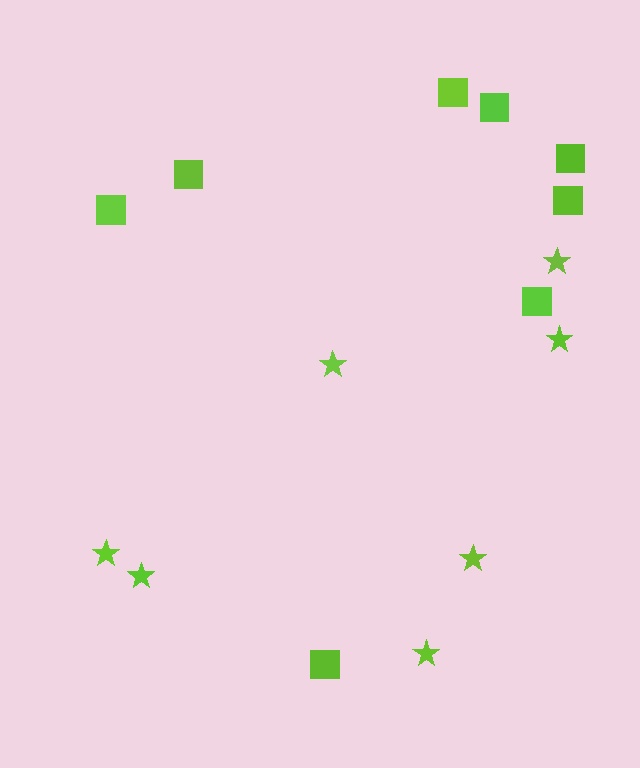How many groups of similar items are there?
There are 2 groups: one group of squares (8) and one group of stars (7).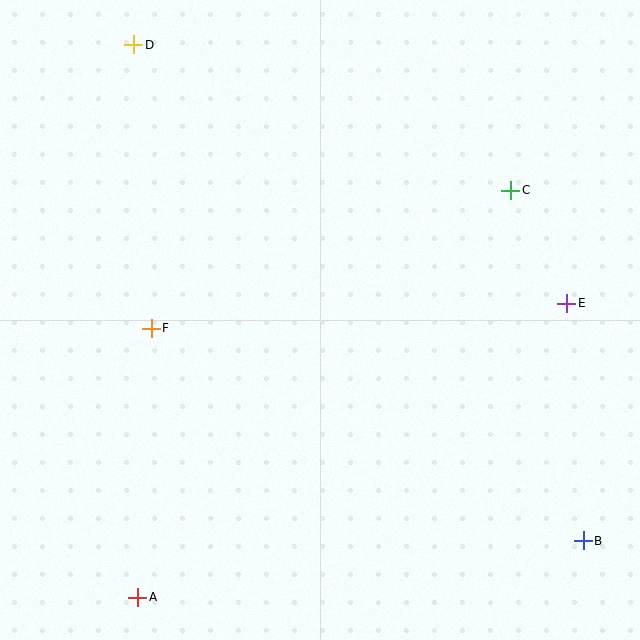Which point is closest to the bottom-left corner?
Point A is closest to the bottom-left corner.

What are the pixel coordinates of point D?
Point D is at (134, 45).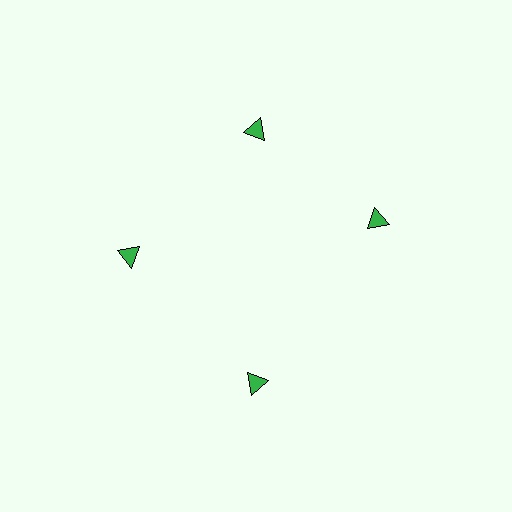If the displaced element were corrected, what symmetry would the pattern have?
It would have 4-fold rotational symmetry — the pattern would map onto itself every 90 degrees.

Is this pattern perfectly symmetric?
No. The 4 green triangles are arranged in a ring, but one element near the 3 o'clock position is rotated out of alignment along the ring, breaking the 4-fold rotational symmetry.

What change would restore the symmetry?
The symmetry would be restored by rotating it back into even spacing with its neighbors so that all 4 triangles sit at equal angles and equal distance from the center.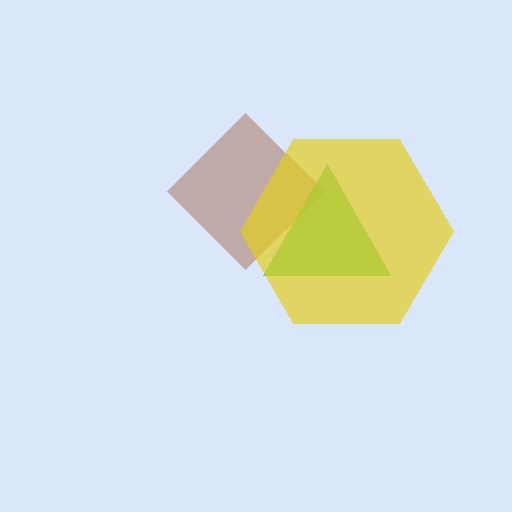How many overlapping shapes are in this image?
There are 3 overlapping shapes in the image.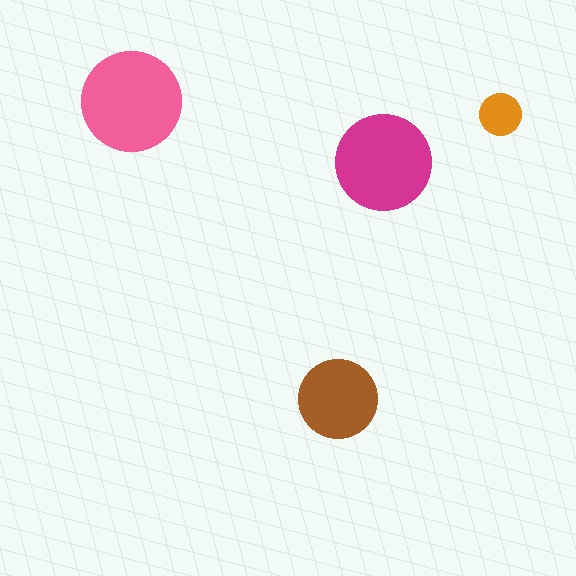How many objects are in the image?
There are 4 objects in the image.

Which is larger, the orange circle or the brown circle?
The brown one.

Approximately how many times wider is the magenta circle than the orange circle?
About 2.5 times wider.